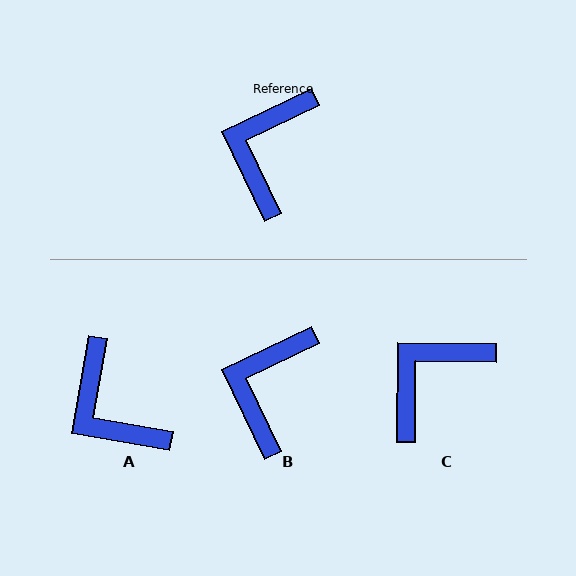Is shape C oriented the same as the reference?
No, it is off by about 26 degrees.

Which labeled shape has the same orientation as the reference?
B.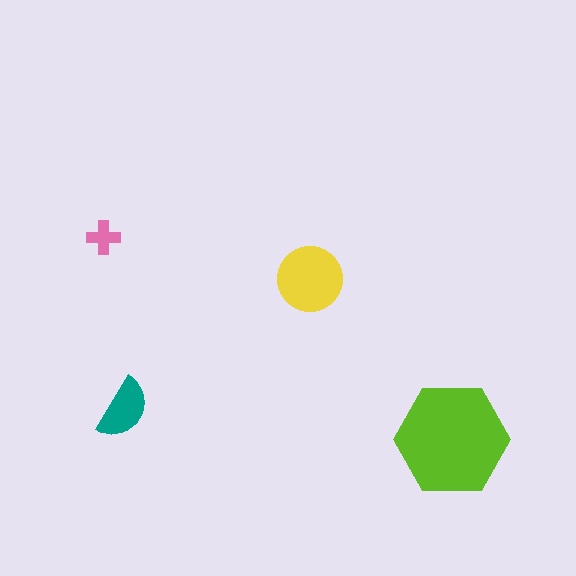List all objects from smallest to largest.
The pink cross, the teal semicircle, the yellow circle, the lime hexagon.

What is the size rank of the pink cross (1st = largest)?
4th.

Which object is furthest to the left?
The pink cross is leftmost.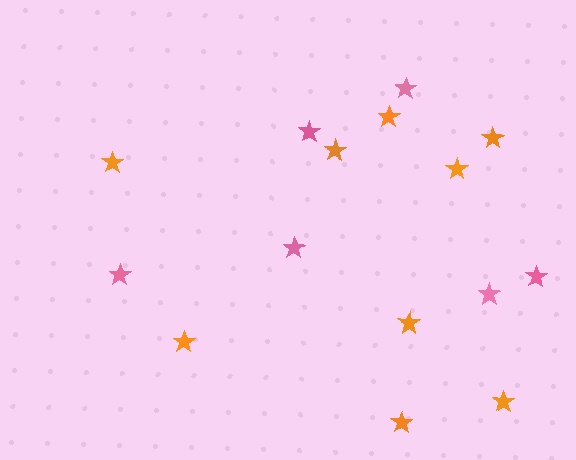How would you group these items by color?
There are 2 groups: one group of pink stars (6) and one group of orange stars (9).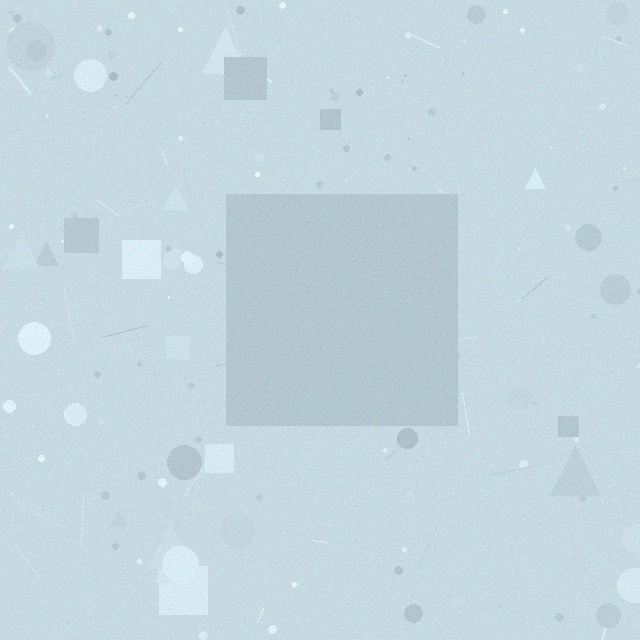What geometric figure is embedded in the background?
A square is embedded in the background.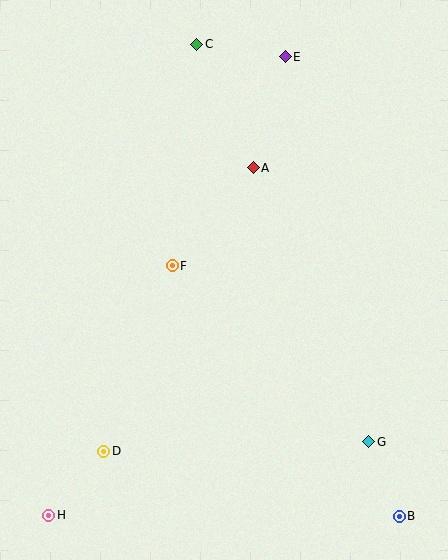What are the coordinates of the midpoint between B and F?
The midpoint between B and F is at (286, 391).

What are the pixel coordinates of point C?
Point C is at (197, 45).